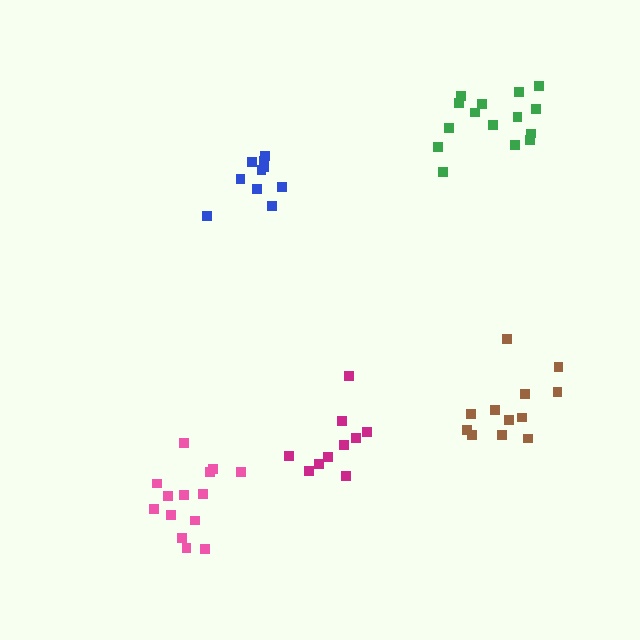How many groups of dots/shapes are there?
There are 5 groups.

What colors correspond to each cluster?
The clusters are colored: brown, blue, green, pink, magenta.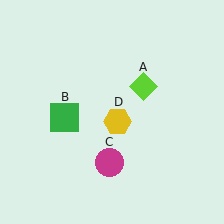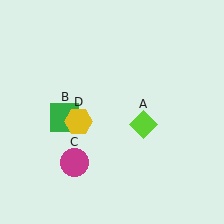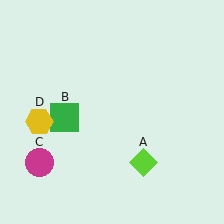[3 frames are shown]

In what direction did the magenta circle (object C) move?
The magenta circle (object C) moved left.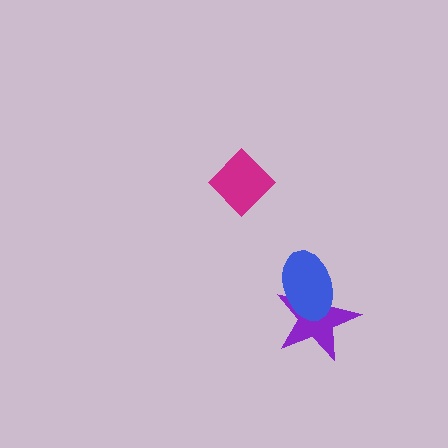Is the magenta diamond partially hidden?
No, no other shape covers it.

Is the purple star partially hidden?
Yes, it is partially covered by another shape.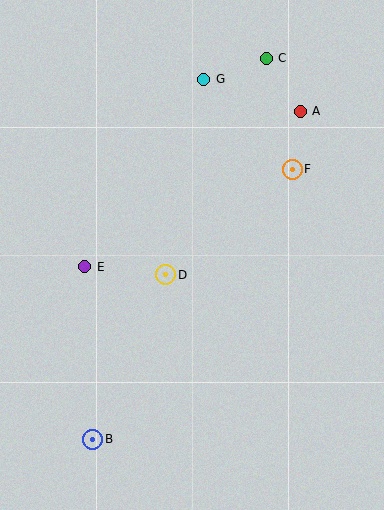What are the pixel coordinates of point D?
Point D is at (166, 275).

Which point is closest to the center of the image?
Point D at (166, 275) is closest to the center.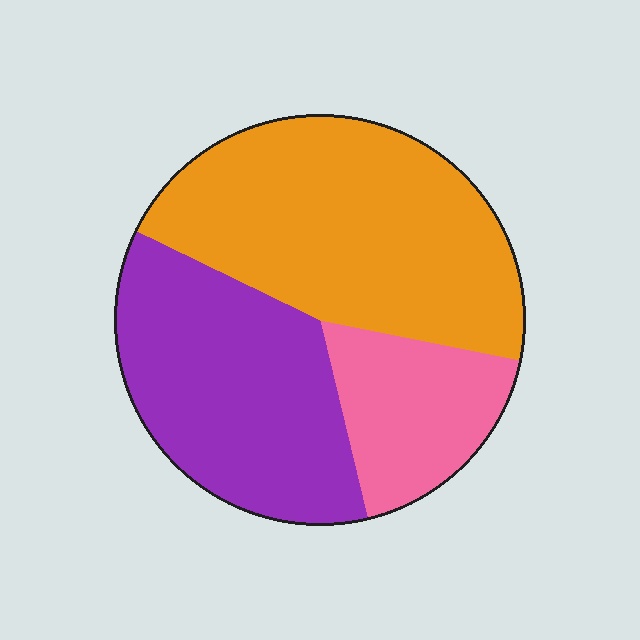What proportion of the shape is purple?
Purple takes up about three eighths (3/8) of the shape.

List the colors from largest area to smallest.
From largest to smallest: orange, purple, pink.